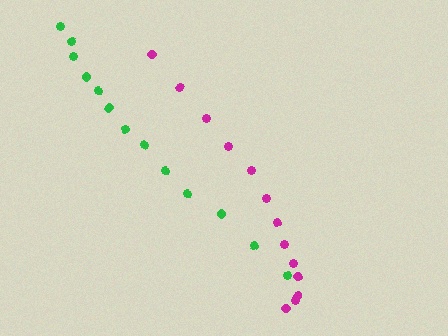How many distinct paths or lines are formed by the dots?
There are 2 distinct paths.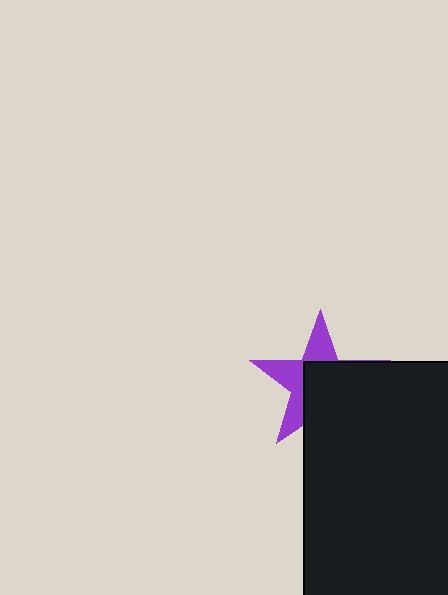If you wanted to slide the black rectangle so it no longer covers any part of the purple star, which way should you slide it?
Slide it toward the lower-right — that is the most direct way to separate the two shapes.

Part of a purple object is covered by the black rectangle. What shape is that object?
It is a star.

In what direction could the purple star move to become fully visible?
The purple star could move toward the upper-left. That would shift it out from behind the black rectangle entirely.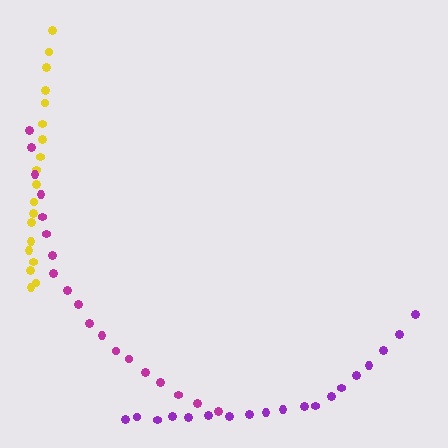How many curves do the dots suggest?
There are 3 distinct paths.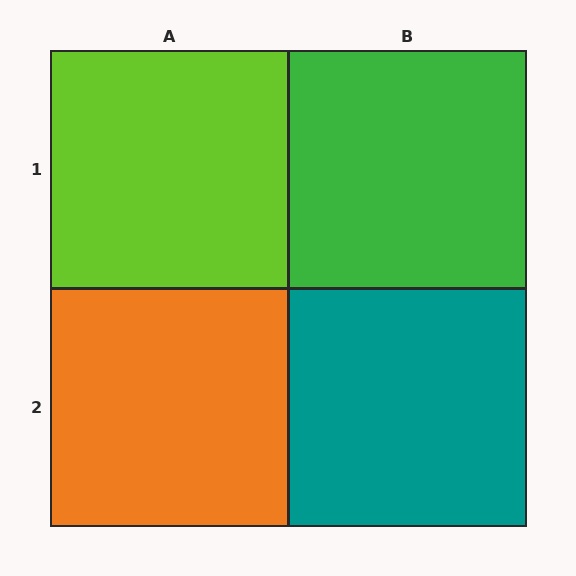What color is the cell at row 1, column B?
Green.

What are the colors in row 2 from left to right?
Orange, teal.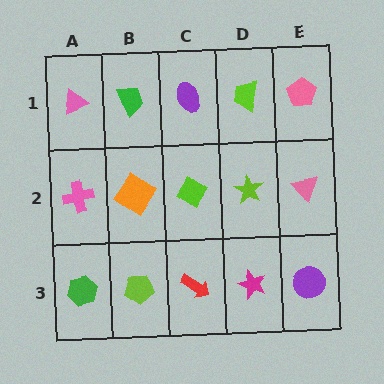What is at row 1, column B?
A green trapezoid.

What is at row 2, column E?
A pink triangle.